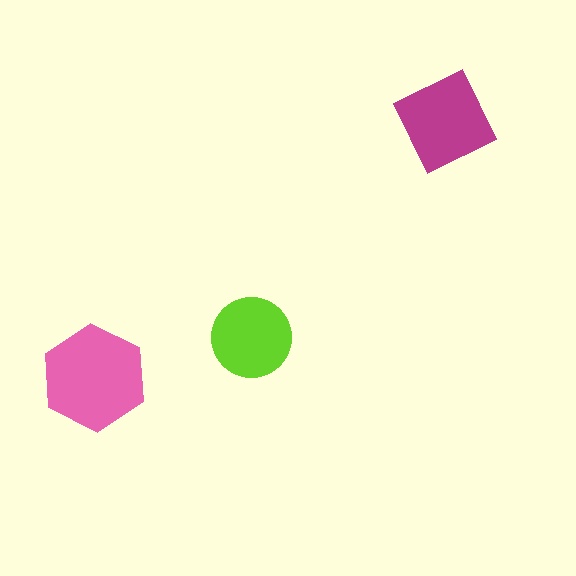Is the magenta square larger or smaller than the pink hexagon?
Smaller.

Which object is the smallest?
The lime circle.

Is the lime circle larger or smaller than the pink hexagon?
Smaller.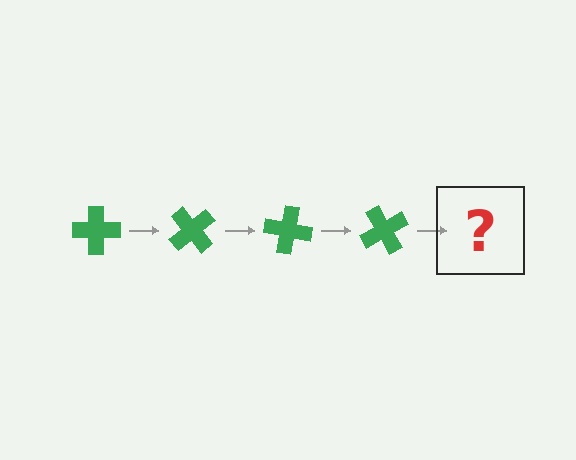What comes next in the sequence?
The next element should be a green cross rotated 200 degrees.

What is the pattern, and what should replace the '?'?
The pattern is that the cross rotates 50 degrees each step. The '?' should be a green cross rotated 200 degrees.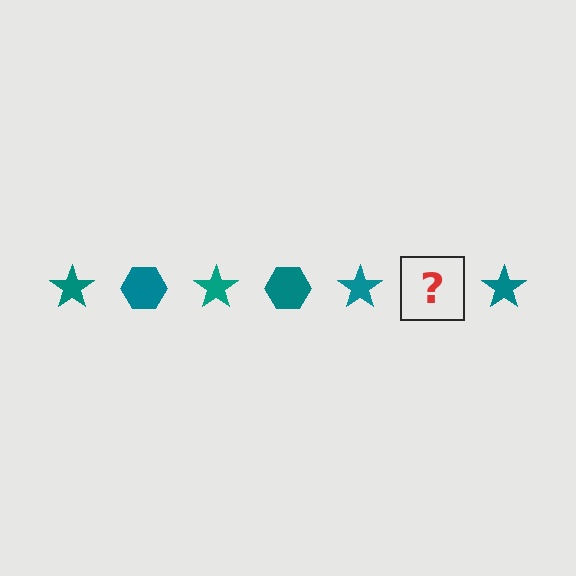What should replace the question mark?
The question mark should be replaced with a teal hexagon.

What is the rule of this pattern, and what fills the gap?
The rule is that the pattern cycles through star, hexagon shapes in teal. The gap should be filled with a teal hexagon.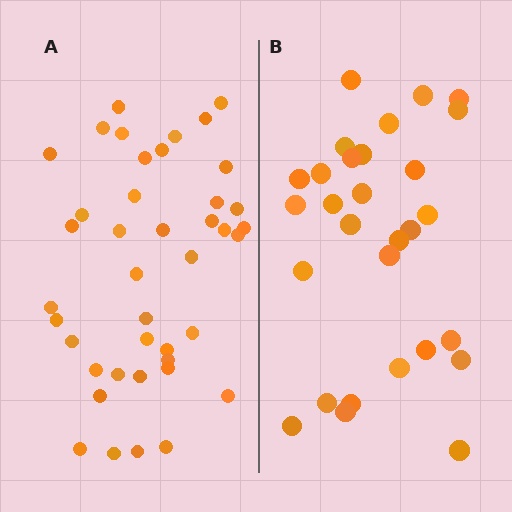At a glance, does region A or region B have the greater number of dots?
Region A (the left region) has more dots.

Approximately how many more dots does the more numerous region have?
Region A has roughly 12 or so more dots than region B.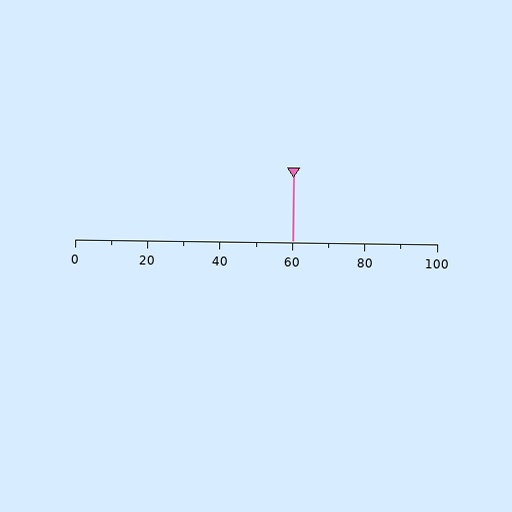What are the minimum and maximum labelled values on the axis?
The axis runs from 0 to 100.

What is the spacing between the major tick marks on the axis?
The major ticks are spaced 20 apart.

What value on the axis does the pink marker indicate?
The marker indicates approximately 60.